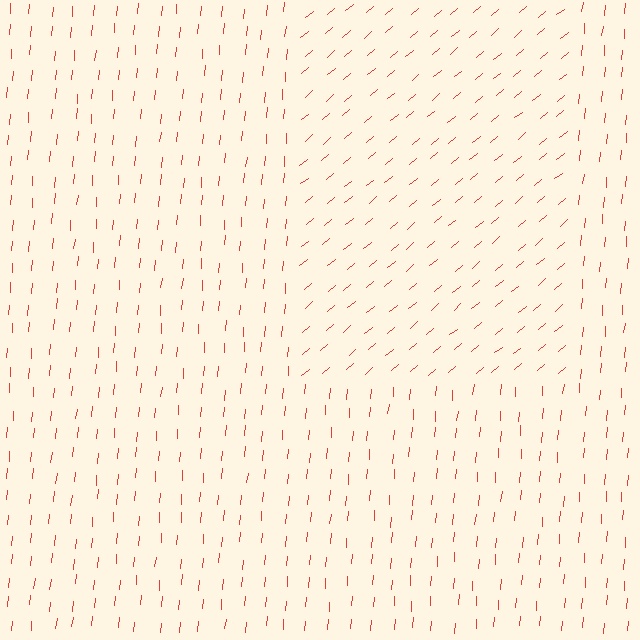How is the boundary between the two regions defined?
The boundary is defined purely by a change in line orientation (approximately 45 degrees difference). All lines are the same color and thickness.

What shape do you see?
I see a rectangle.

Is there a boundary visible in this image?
Yes, there is a texture boundary formed by a change in line orientation.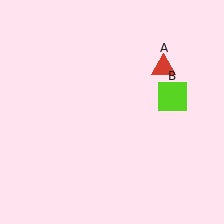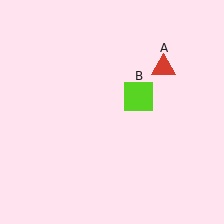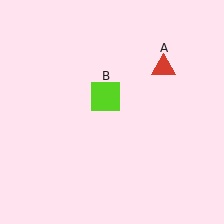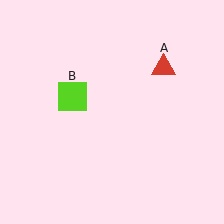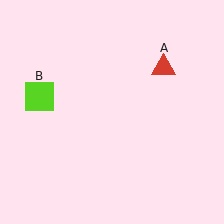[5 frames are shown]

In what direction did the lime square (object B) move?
The lime square (object B) moved left.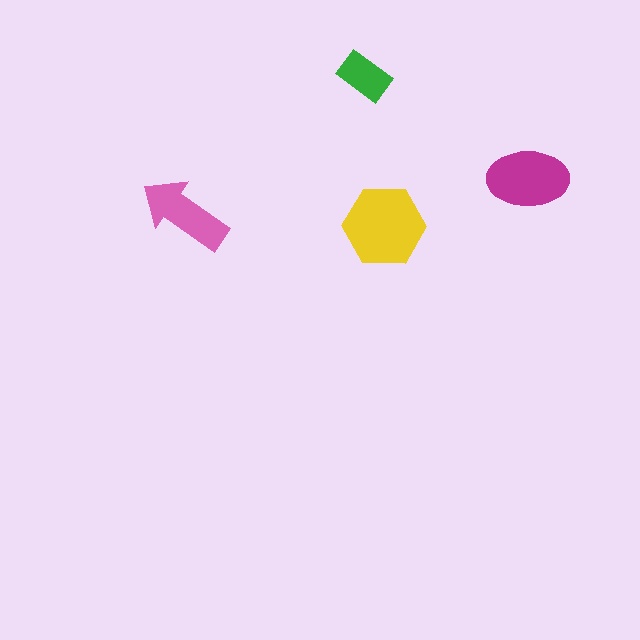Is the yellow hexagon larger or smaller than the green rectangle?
Larger.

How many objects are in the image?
There are 4 objects in the image.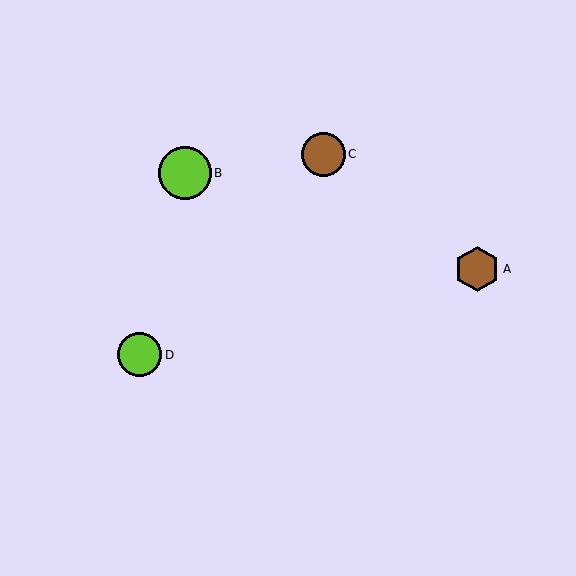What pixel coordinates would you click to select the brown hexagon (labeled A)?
Click at (477, 269) to select the brown hexagon A.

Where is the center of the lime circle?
The center of the lime circle is at (185, 173).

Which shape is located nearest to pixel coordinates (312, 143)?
The brown circle (labeled C) at (323, 154) is nearest to that location.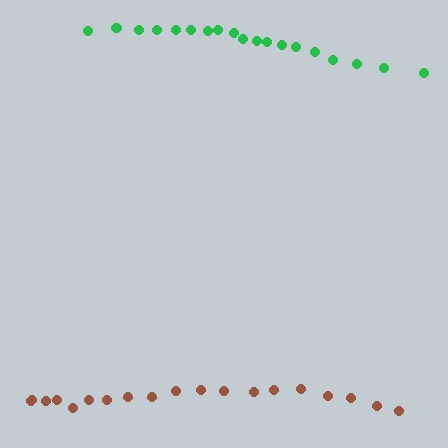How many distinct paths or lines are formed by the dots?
There are 2 distinct paths.